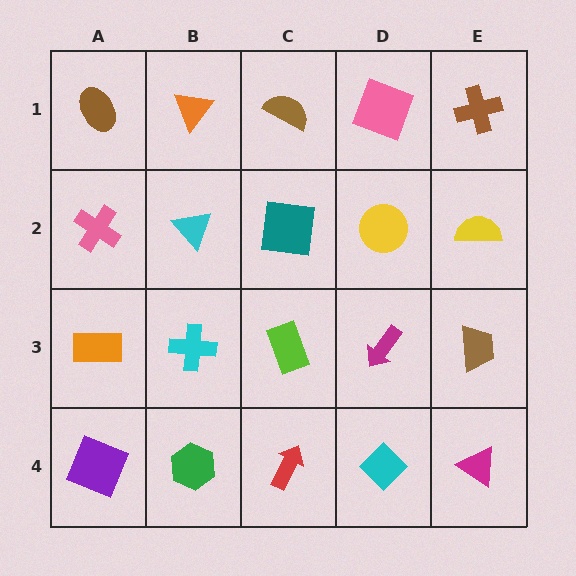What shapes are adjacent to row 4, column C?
A lime rectangle (row 3, column C), a green hexagon (row 4, column B), a cyan diamond (row 4, column D).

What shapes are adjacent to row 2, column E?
A brown cross (row 1, column E), a brown trapezoid (row 3, column E), a yellow circle (row 2, column D).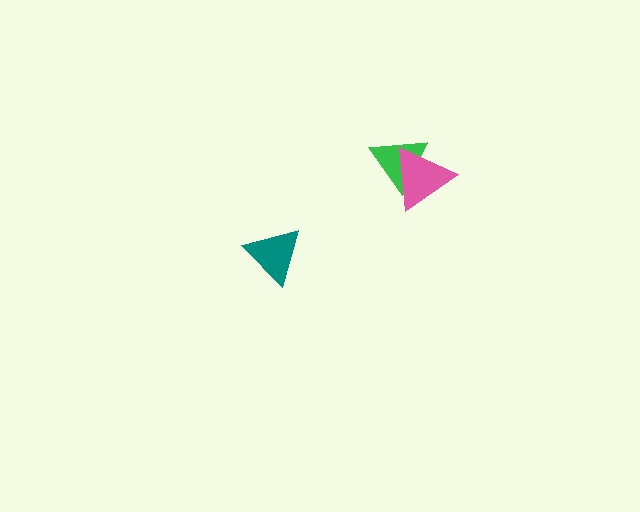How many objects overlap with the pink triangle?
1 object overlaps with the pink triangle.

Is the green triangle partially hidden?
Yes, it is partially covered by another shape.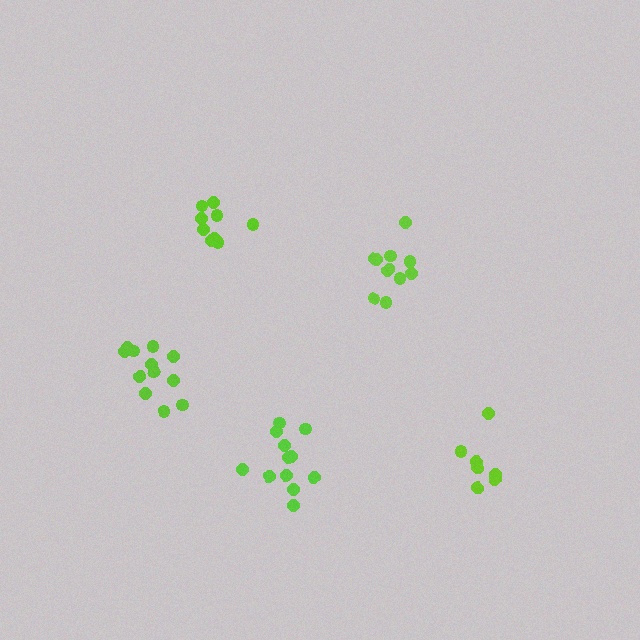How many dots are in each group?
Group 1: 11 dots, Group 2: 12 dots, Group 3: 7 dots, Group 4: 12 dots, Group 5: 9 dots (51 total).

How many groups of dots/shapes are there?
There are 5 groups.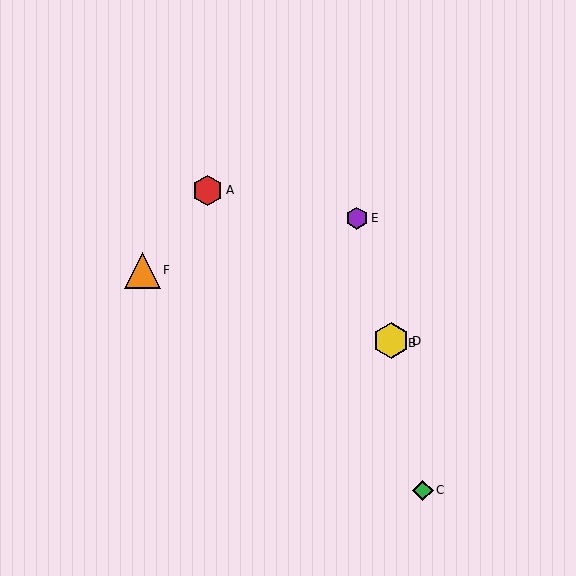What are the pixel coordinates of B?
Object B is at (393, 343).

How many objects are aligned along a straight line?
3 objects (A, B, D) are aligned along a straight line.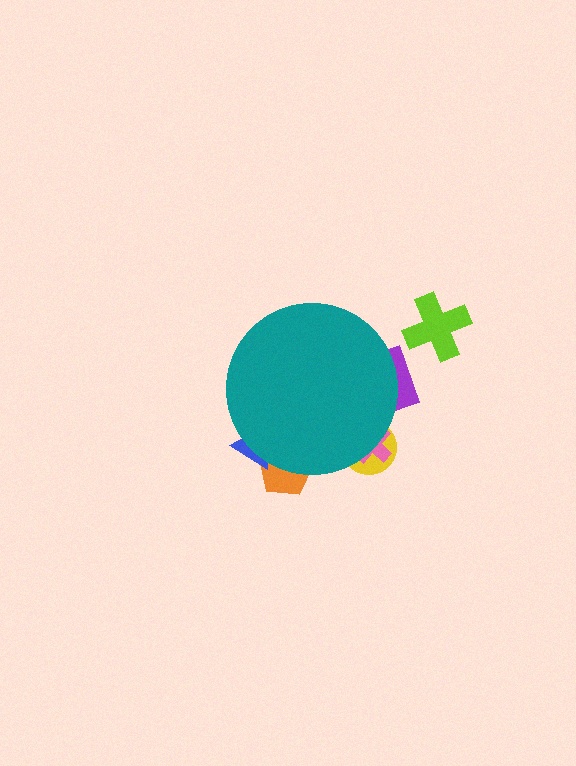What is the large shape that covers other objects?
A teal circle.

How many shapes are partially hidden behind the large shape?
5 shapes are partially hidden.